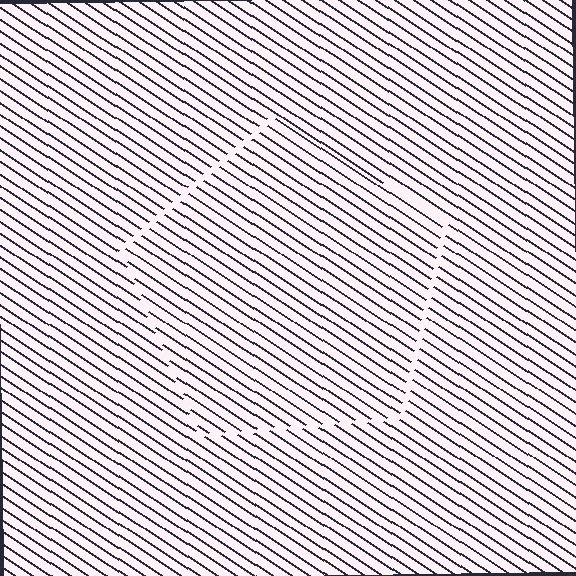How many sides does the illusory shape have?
5 sides — the line-ends trace a pentagon.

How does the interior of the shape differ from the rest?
The interior of the shape contains the same grating, shifted by half a period — the contour is defined by the phase discontinuity where line-ends from the inner and outer gratings abut.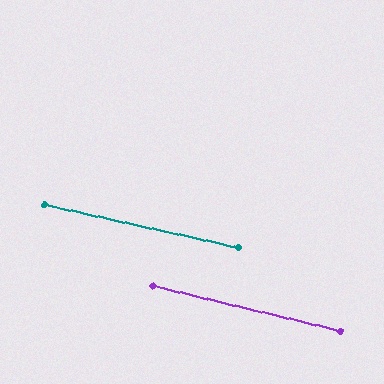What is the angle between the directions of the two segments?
Approximately 1 degree.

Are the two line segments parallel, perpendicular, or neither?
Parallel — their directions differ by only 1.1°.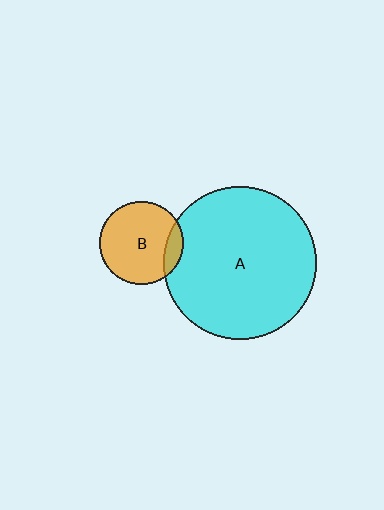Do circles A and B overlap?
Yes.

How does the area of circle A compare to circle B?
Approximately 3.4 times.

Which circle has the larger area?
Circle A (cyan).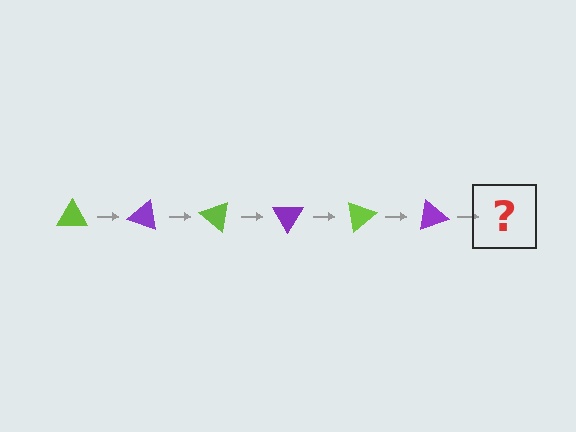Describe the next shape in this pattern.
It should be a lime triangle, rotated 120 degrees from the start.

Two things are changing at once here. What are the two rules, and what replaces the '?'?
The two rules are that it rotates 20 degrees each step and the color cycles through lime and purple. The '?' should be a lime triangle, rotated 120 degrees from the start.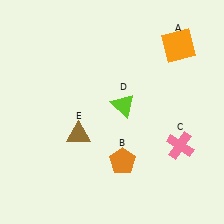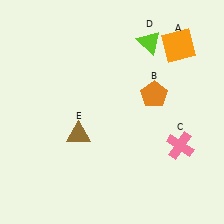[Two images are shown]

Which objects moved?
The objects that moved are: the orange pentagon (B), the lime triangle (D).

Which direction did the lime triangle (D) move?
The lime triangle (D) moved up.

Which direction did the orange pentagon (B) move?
The orange pentagon (B) moved up.